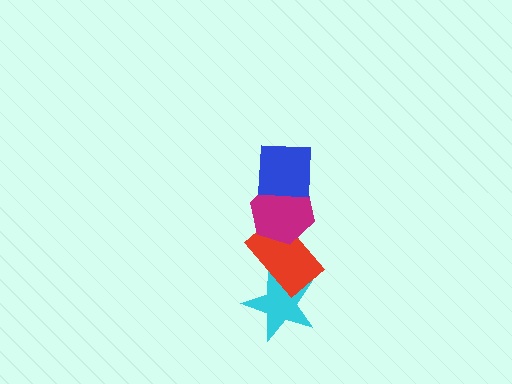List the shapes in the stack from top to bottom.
From top to bottom: the blue square, the magenta hexagon, the red rectangle, the cyan star.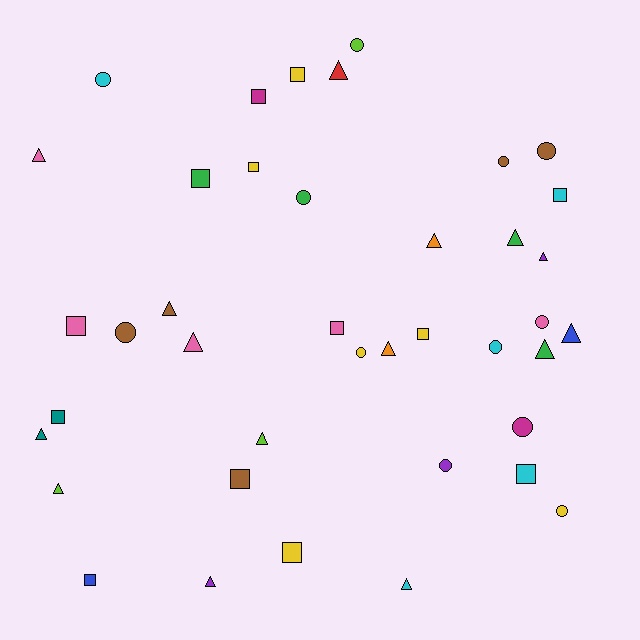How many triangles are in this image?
There are 15 triangles.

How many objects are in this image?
There are 40 objects.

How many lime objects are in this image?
There are 3 lime objects.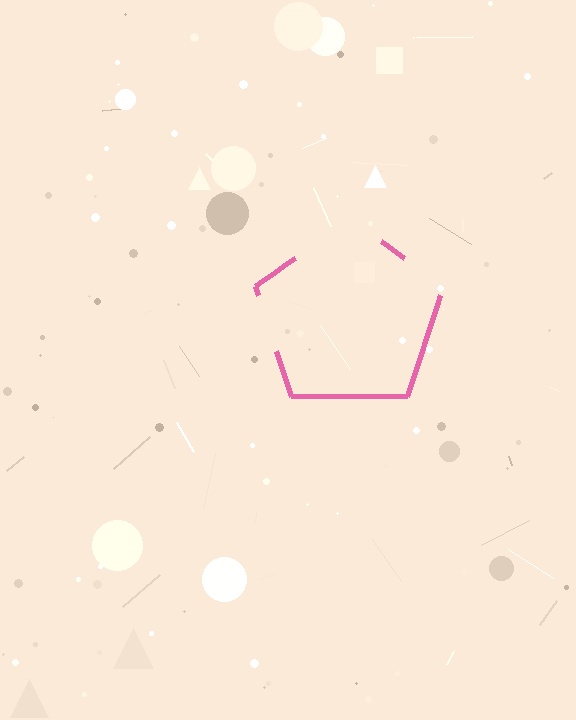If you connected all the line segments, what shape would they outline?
They would outline a pentagon.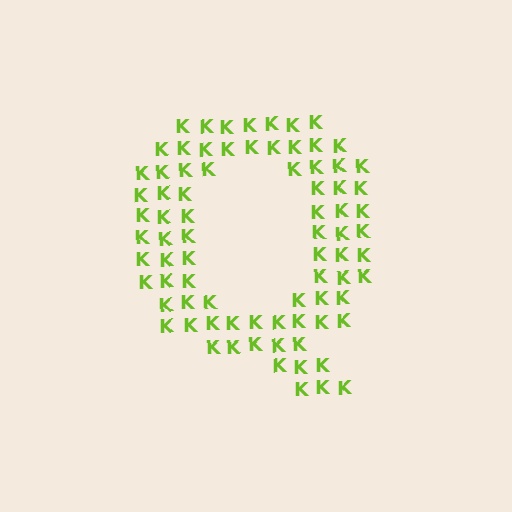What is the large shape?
The large shape is the letter Q.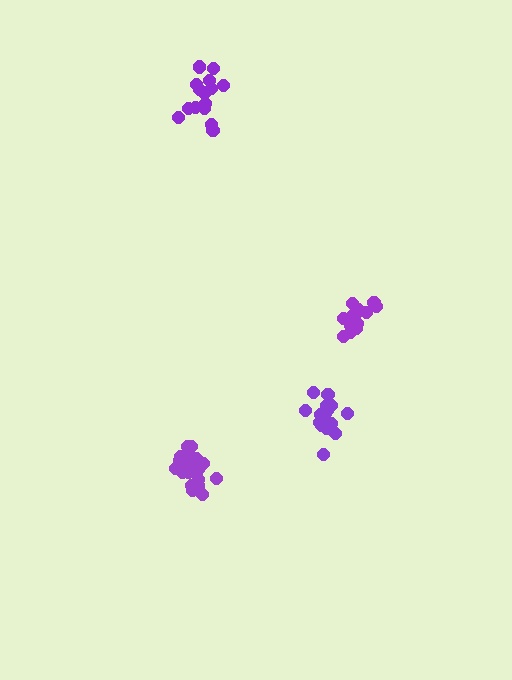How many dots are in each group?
Group 1: 16 dots, Group 2: 21 dots, Group 3: 16 dots, Group 4: 19 dots (72 total).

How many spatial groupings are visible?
There are 4 spatial groupings.